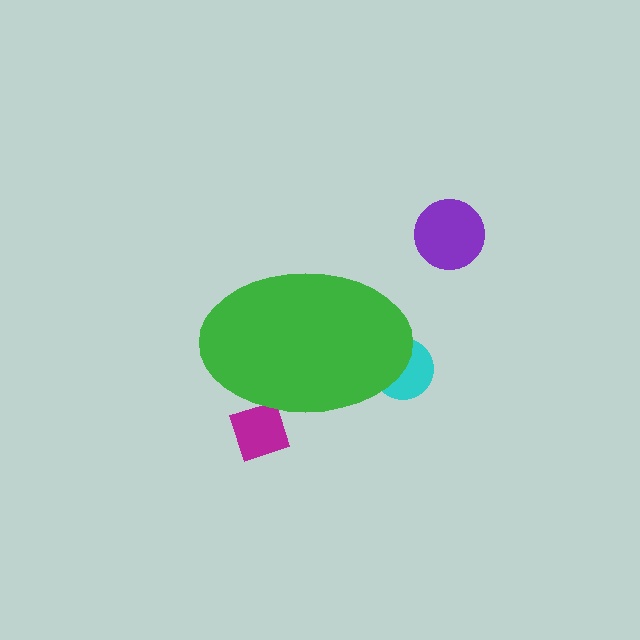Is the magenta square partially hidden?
Yes, the magenta square is partially hidden behind the green ellipse.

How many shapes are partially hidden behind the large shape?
2 shapes are partially hidden.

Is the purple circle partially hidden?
No, the purple circle is fully visible.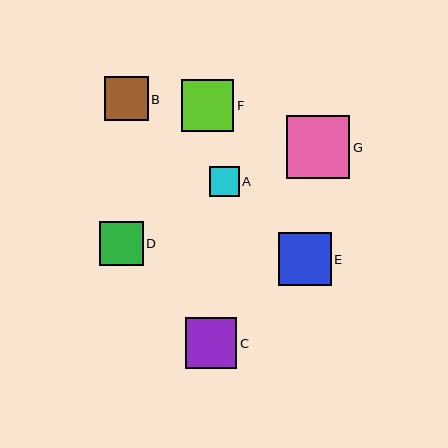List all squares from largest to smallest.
From largest to smallest: G, E, F, C, D, B, A.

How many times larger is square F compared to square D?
Square F is approximately 1.2 times the size of square D.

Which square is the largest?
Square G is the largest with a size of approximately 63 pixels.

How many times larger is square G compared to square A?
Square G is approximately 2.1 times the size of square A.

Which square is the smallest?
Square A is the smallest with a size of approximately 30 pixels.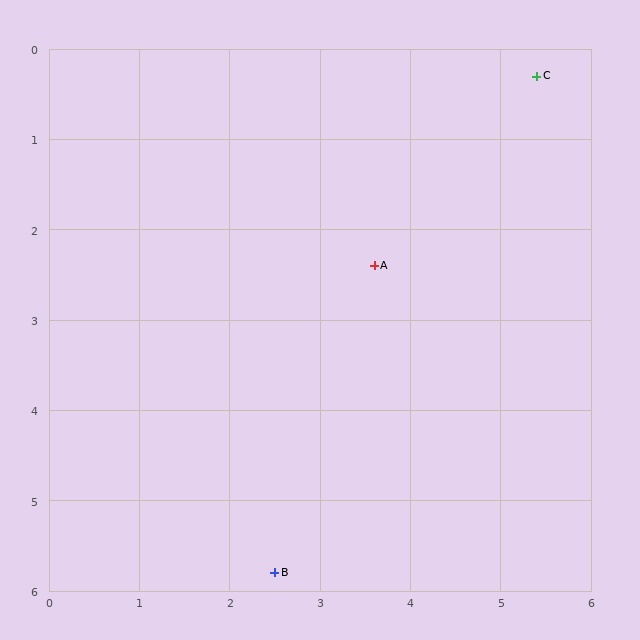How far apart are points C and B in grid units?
Points C and B are about 6.2 grid units apart.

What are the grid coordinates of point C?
Point C is at approximately (5.4, 0.3).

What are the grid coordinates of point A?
Point A is at approximately (3.6, 2.4).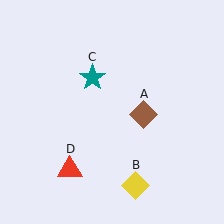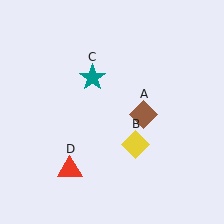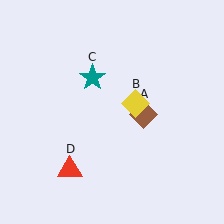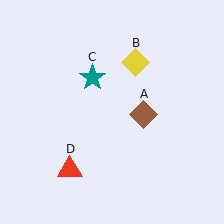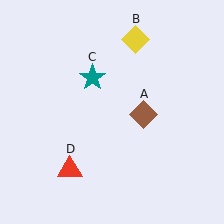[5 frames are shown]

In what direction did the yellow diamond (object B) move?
The yellow diamond (object B) moved up.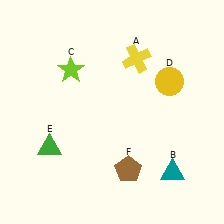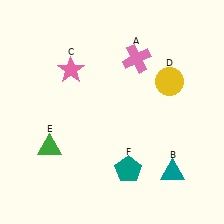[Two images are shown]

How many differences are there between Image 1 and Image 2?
There are 3 differences between the two images.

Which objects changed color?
A changed from yellow to pink. C changed from lime to pink. F changed from brown to teal.